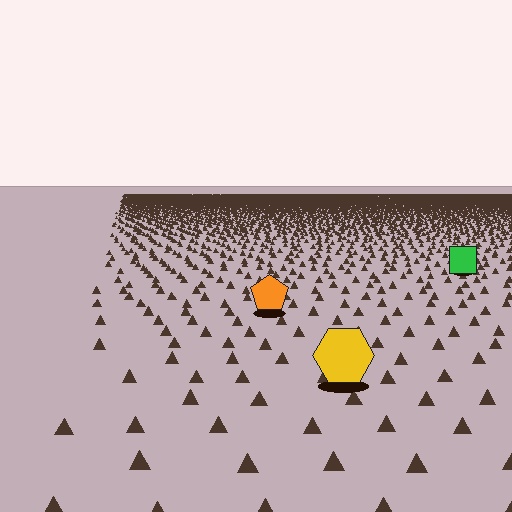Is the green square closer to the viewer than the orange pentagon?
No. The orange pentagon is closer — you can tell from the texture gradient: the ground texture is coarser near it.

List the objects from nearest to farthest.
From nearest to farthest: the yellow hexagon, the orange pentagon, the green square.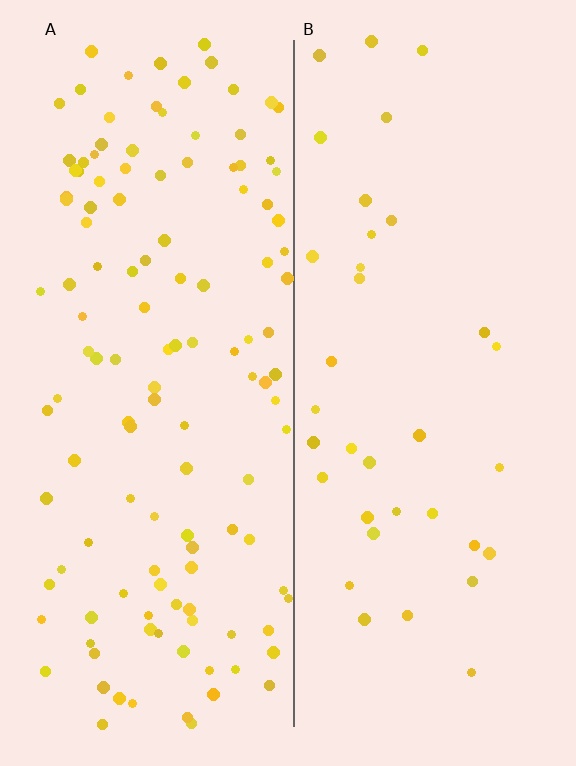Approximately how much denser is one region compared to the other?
Approximately 3.5× — region A over region B.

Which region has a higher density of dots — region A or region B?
A (the left).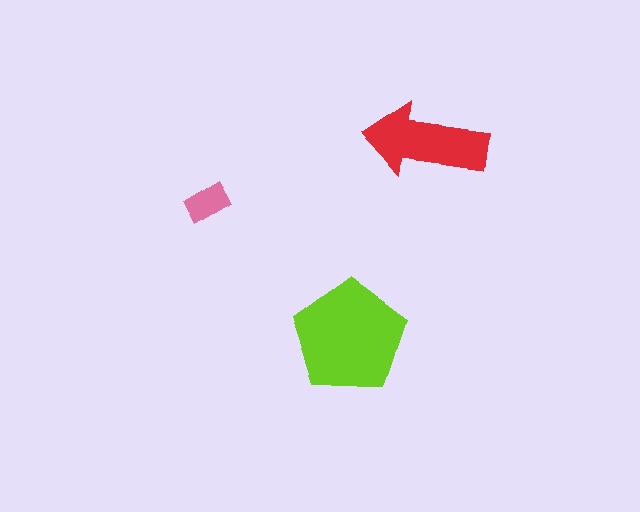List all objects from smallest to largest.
The pink rectangle, the red arrow, the lime pentagon.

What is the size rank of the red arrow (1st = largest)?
2nd.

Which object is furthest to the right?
The red arrow is rightmost.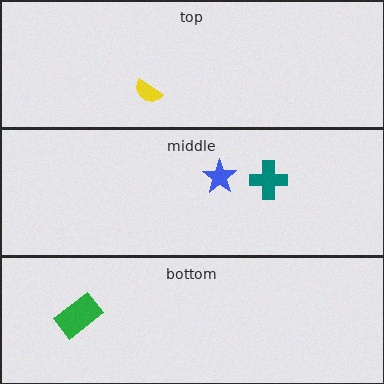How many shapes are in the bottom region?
1.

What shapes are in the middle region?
The blue star, the teal cross.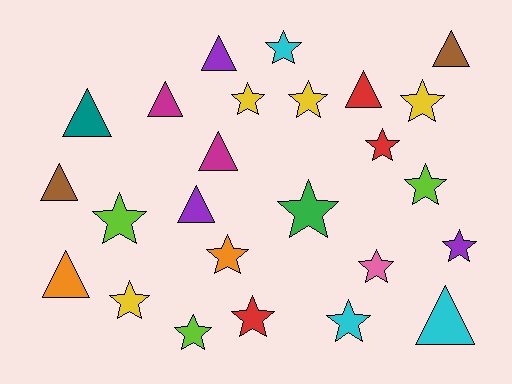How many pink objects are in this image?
There is 1 pink object.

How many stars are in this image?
There are 15 stars.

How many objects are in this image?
There are 25 objects.